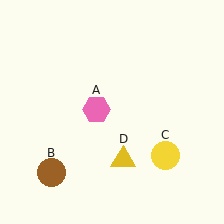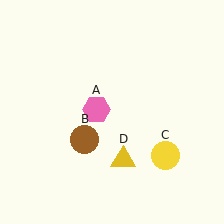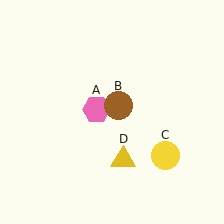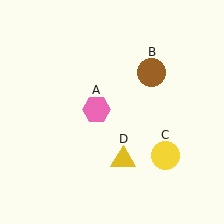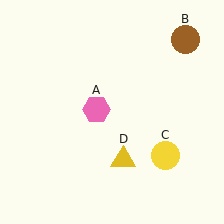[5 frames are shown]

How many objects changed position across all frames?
1 object changed position: brown circle (object B).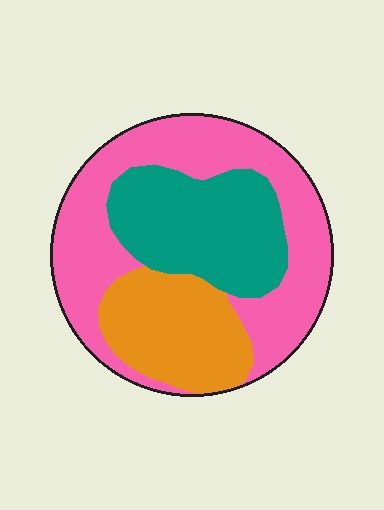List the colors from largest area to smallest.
From largest to smallest: pink, teal, orange.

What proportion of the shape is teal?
Teal covers roughly 30% of the shape.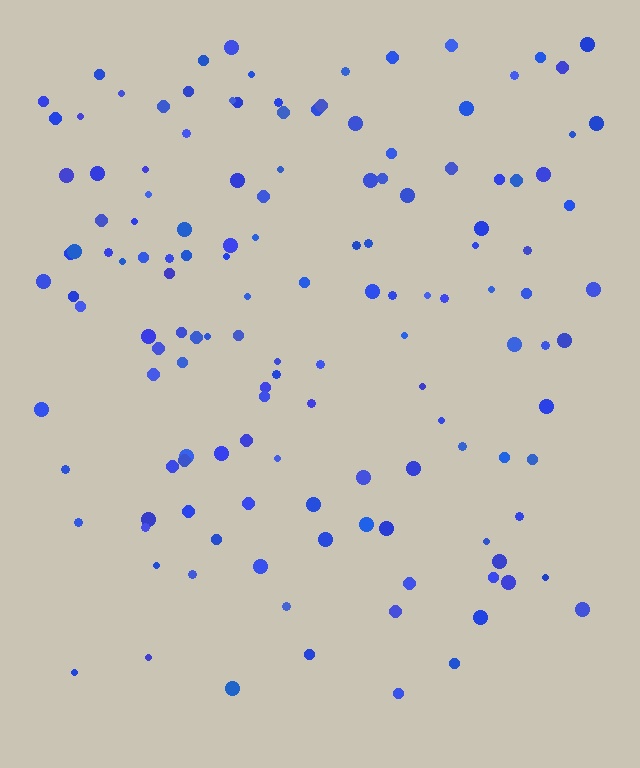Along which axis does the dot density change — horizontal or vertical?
Vertical.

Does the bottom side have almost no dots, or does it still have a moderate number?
Still a moderate number, just noticeably fewer than the top.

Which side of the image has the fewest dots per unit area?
The bottom.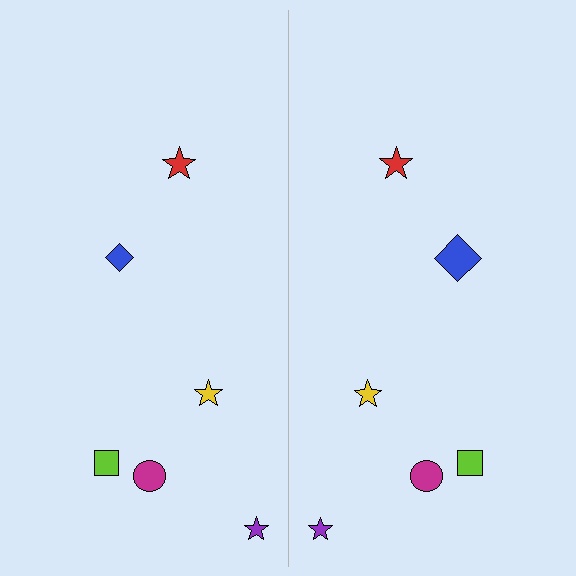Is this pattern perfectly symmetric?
No, the pattern is not perfectly symmetric. The blue diamond on the right side has a different size than its mirror counterpart.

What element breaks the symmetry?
The blue diamond on the right side has a different size than its mirror counterpart.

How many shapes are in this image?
There are 12 shapes in this image.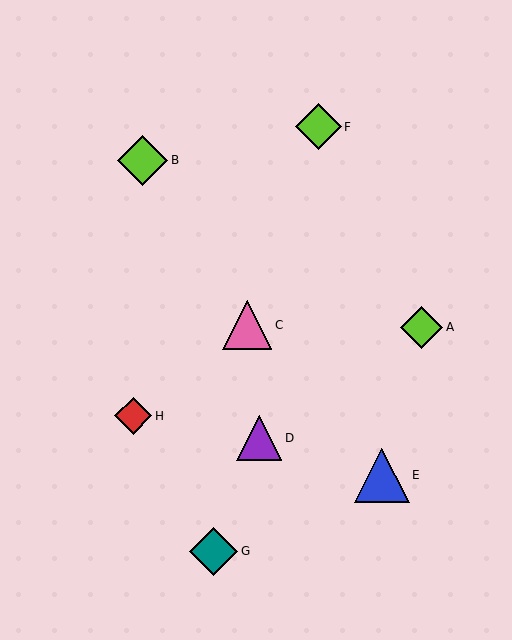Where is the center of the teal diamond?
The center of the teal diamond is at (214, 551).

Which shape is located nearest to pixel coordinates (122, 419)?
The red diamond (labeled H) at (133, 416) is nearest to that location.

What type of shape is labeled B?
Shape B is a lime diamond.